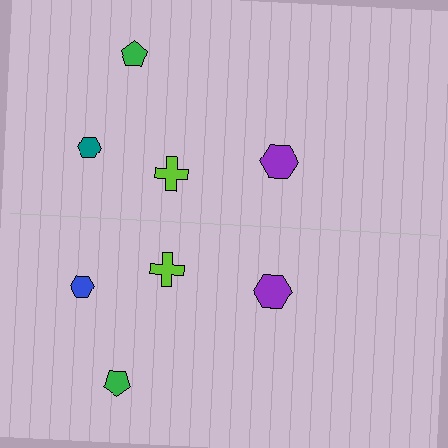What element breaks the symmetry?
The blue hexagon on the bottom side breaks the symmetry — its mirror counterpart is teal.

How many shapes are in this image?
There are 8 shapes in this image.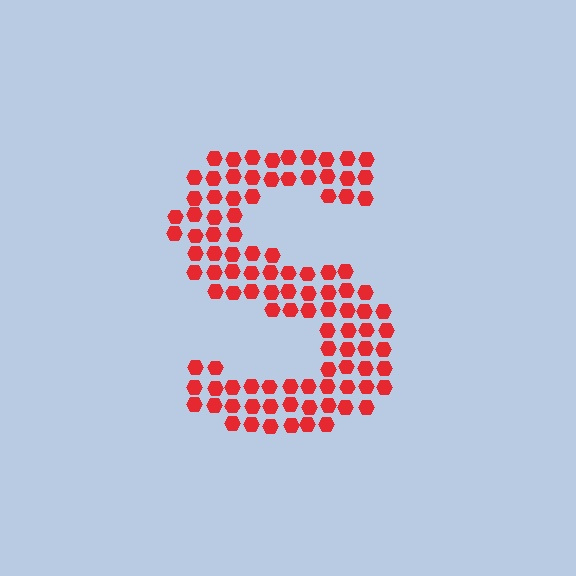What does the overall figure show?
The overall figure shows the letter S.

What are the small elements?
The small elements are hexagons.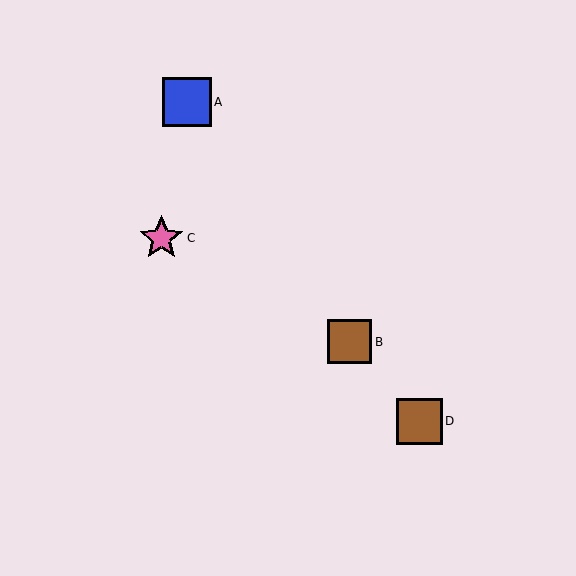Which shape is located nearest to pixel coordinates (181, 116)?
The blue square (labeled A) at (187, 102) is nearest to that location.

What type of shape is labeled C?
Shape C is a pink star.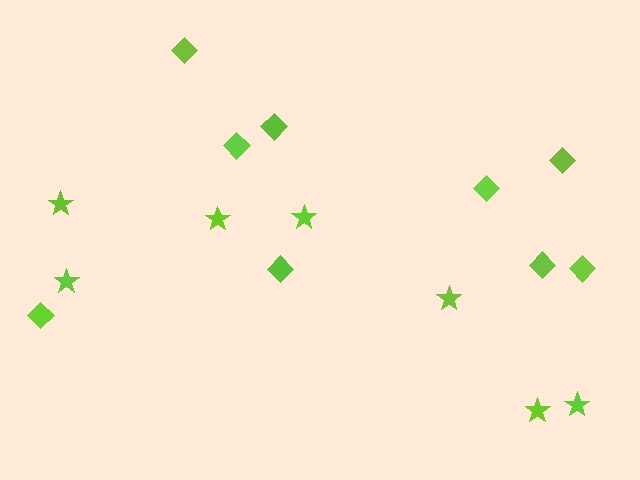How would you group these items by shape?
There are 2 groups: one group of stars (7) and one group of diamonds (9).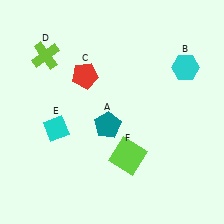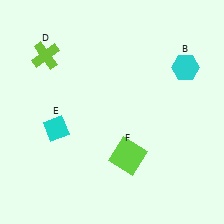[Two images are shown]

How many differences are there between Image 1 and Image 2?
There are 2 differences between the two images.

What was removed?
The teal pentagon (A), the red pentagon (C) were removed in Image 2.